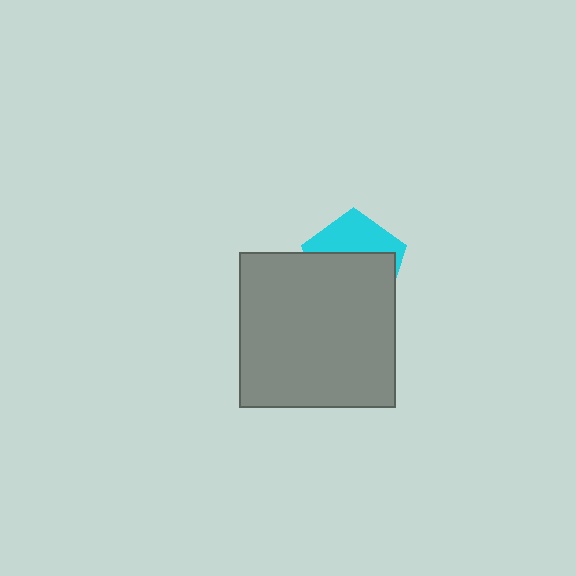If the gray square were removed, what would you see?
You would see the complete cyan pentagon.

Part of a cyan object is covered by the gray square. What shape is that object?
It is a pentagon.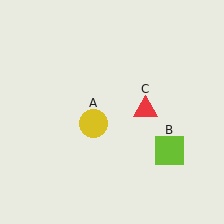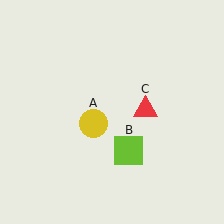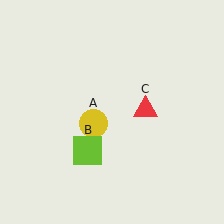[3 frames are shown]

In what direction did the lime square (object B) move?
The lime square (object B) moved left.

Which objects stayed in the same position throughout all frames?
Yellow circle (object A) and red triangle (object C) remained stationary.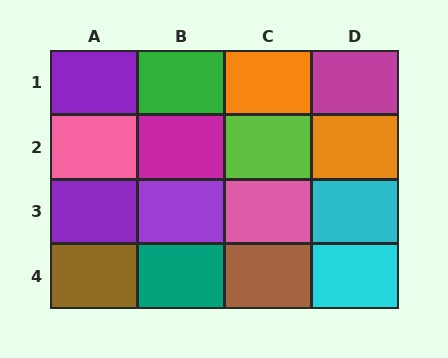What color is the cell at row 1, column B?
Green.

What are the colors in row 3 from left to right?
Purple, purple, pink, cyan.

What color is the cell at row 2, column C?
Lime.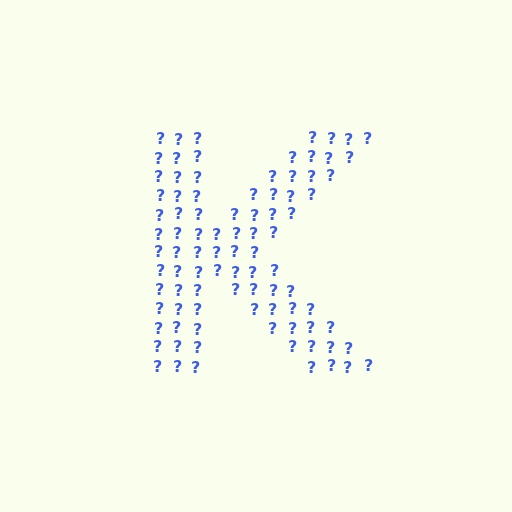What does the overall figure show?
The overall figure shows the letter K.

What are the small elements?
The small elements are question marks.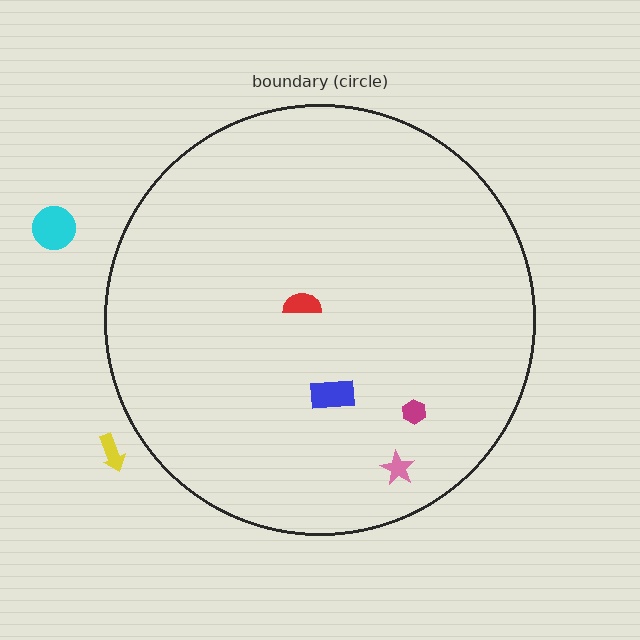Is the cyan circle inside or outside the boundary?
Outside.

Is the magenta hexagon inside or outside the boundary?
Inside.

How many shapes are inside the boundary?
4 inside, 2 outside.